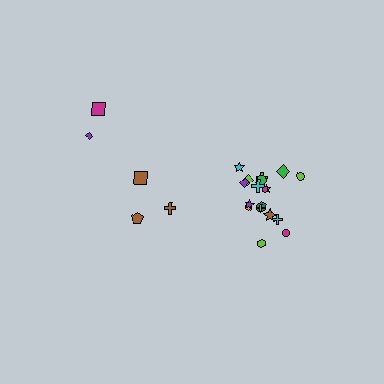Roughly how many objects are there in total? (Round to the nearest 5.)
Roughly 25 objects in total.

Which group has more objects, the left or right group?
The right group.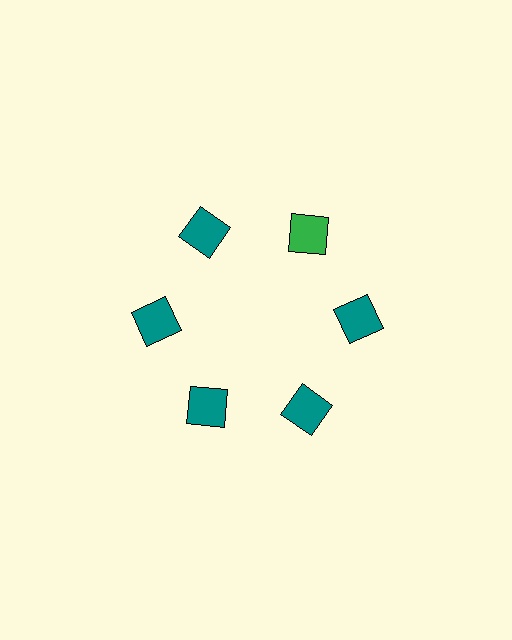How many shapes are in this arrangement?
There are 6 shapes arranged in a ring pattern.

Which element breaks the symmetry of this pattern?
The green square at roughly the 1 o'clock position breaks the symmetry. All other shapes are teal squares.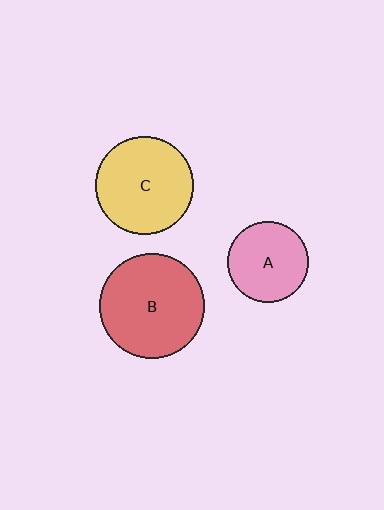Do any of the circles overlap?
No, none of the circles overlap.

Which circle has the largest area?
Circle B (red).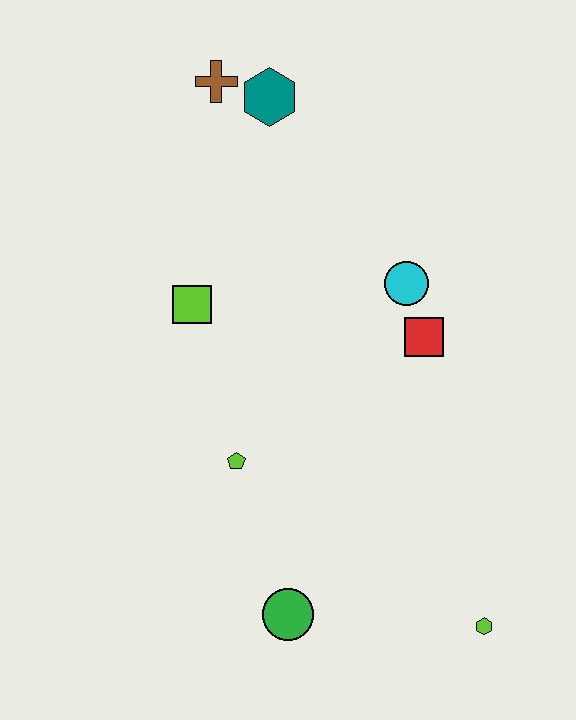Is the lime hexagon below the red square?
Yes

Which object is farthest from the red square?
The brown cross is farthest from the red square.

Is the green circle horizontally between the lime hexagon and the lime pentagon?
Yes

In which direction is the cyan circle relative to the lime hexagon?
The cyan circle is above the lime hexagon.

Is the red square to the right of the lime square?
Yes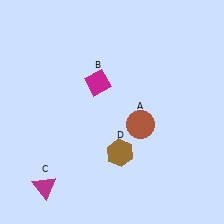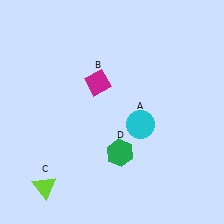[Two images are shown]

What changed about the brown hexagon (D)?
In Image 1, D is brown. In Image 2, it changed to green.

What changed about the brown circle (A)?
In Image 1, A is brown. In Image 2, it changed to cyan.